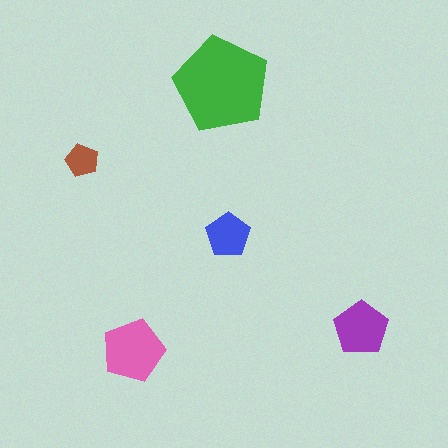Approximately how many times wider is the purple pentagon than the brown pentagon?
About 1.5 times wider.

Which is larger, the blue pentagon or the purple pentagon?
The purple one.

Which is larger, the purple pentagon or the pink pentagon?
The pink one.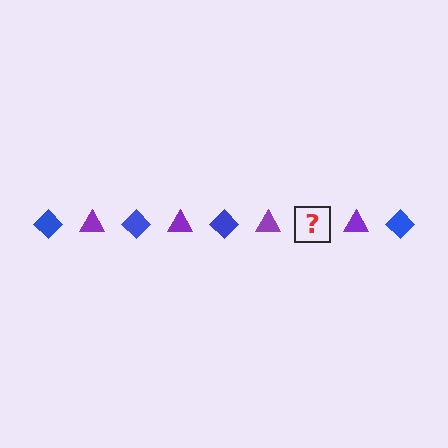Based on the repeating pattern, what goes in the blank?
The blank should be a blue diamond.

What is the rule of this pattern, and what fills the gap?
The rule is that the pattern alternates between blue diamond and purple triangle. The gap should be filled with a blue diamond.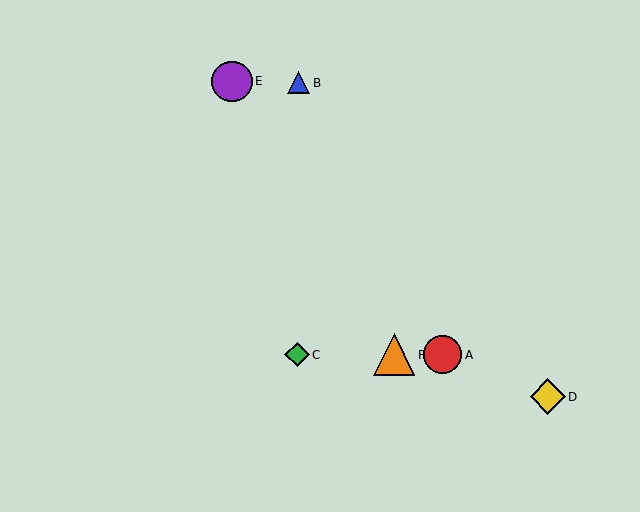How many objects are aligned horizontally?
3 objects (A, C, F) are aligned horizontally.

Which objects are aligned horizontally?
Objects A, C, F are aligned horizontally.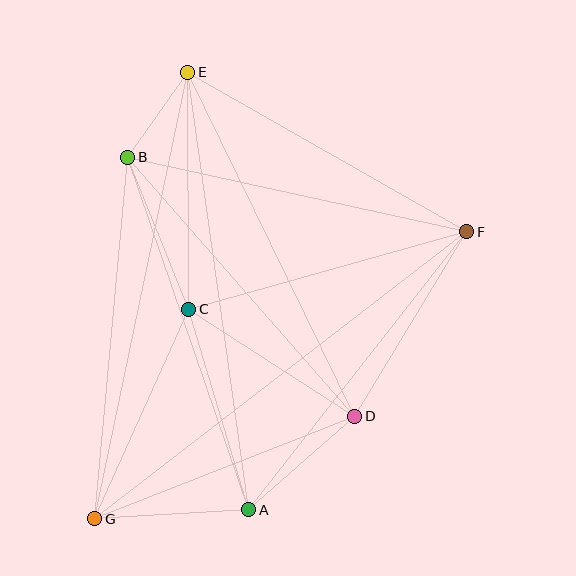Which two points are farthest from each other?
Points F and G are farthest from each other.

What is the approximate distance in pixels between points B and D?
The distance between B and D is approximately 345 pixels.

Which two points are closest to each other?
Points B and E are closest to each other.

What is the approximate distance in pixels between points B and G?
The distance between B and G is approximately 363 pixels.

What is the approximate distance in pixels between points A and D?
The distance between A and D is approximately 142 pixels.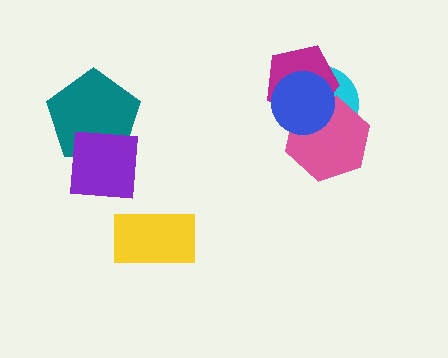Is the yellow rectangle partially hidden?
No, no other shape covers it.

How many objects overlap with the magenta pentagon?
3 objects overlap with the magenta pentagon.